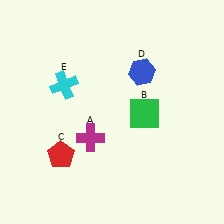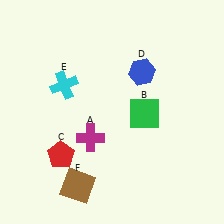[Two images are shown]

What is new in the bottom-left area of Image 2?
A brown square (F) was added in the bottom-left area of Image 2.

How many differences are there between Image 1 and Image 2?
There is 1 difference between the two images.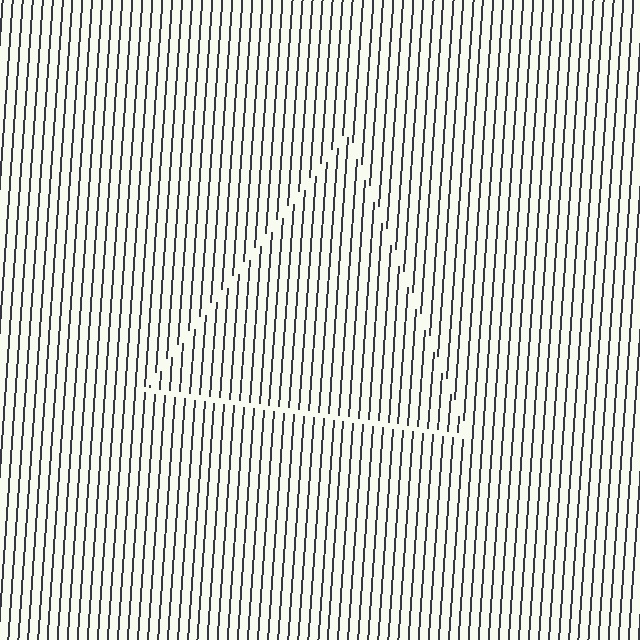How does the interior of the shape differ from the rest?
The interior of the shape contains the same grating, shifted by half a period — the contour is defined by the phase discontinuity where line-ends from the inner and outer gratings abut.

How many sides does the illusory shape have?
3 sides — the line-ends trace a triangle.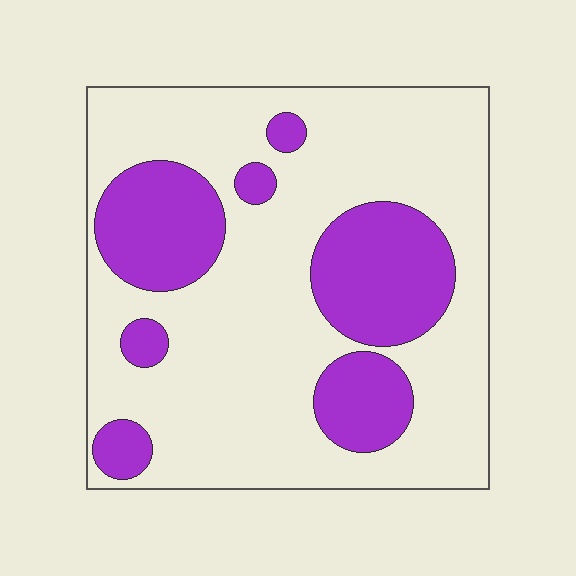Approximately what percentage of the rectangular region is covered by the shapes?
Approximately 30%.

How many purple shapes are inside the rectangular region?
7.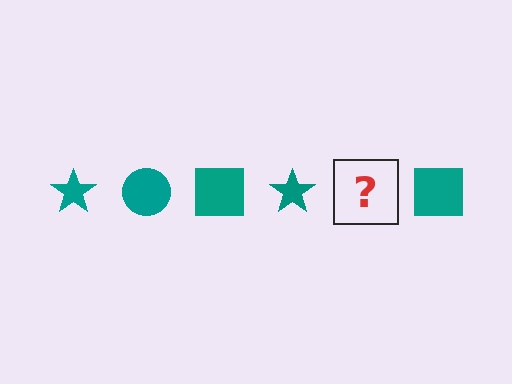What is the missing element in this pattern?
The missing element is a teal circle.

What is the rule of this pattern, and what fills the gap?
The rule is that the pattern cycles through star, circle, square shapes in teal. The gap should be filled with a teal circle.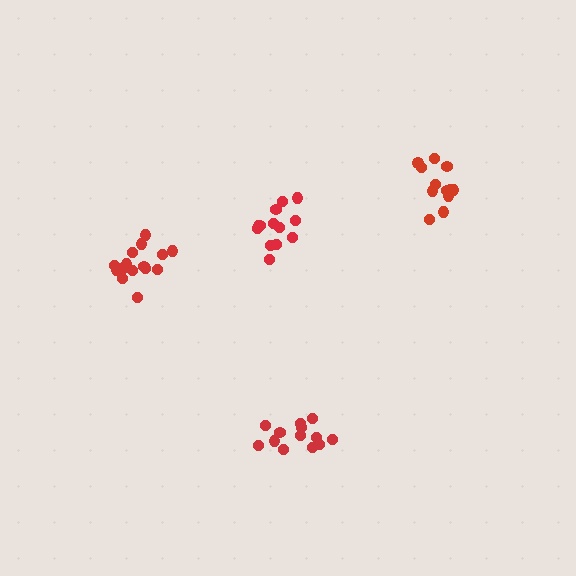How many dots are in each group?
Group 1: 13 dots, Group 2: 15 dots, Group 3: 13 dots, Group 4: 12 dots (53 total).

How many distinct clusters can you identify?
There are 4 distinct clusters.